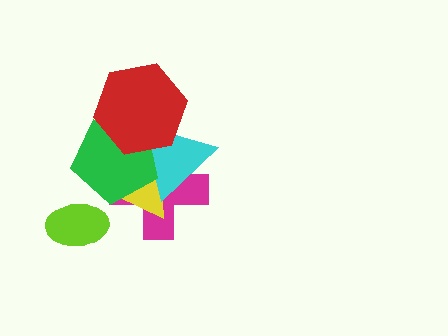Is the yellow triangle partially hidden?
Yes, it is partially covered by another shape.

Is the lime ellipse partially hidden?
No, no other shape covers it.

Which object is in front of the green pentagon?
The red hexagon is in front of the green pentagon.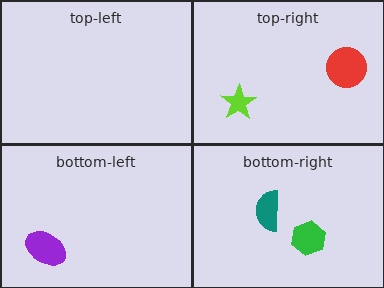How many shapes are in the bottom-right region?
2.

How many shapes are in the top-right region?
2.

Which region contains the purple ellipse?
The bottom-left region.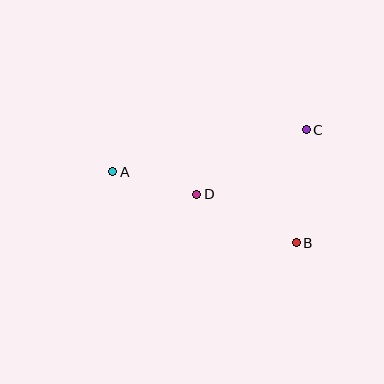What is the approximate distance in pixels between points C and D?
The distance between C and D is approximately 127 pixels.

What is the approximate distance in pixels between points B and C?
The distance between B and C is approximately 113 pixels.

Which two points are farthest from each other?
Points A and C are farthest from each other.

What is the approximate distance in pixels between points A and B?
The distance between A and B is approximately 197 pixels.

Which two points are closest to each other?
Points A and D are closest to each other.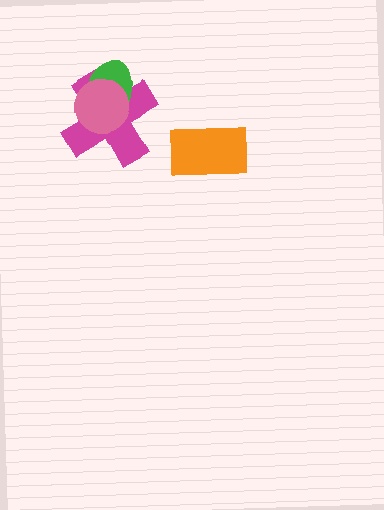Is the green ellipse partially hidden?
Yes, it is partially covered by another shape.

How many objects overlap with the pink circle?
2 objects overlap with the pink circle.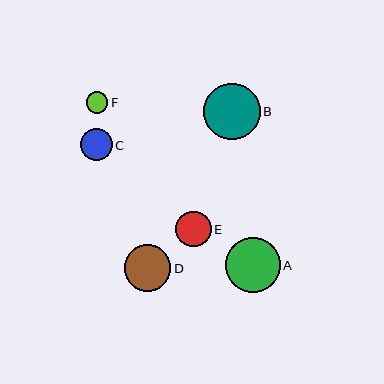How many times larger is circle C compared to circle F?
Circle C is approximately 1.5 times the size of circle F.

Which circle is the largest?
Circle B is the largest with a size of approximately 57 pixels.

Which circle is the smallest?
Circle F is the smallest with a size of approximately 21 pixels.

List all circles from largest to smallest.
From largest to smallest: B, A, D, E, C, F.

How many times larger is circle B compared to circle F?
Circle B is approximately 2.6 times the size of circle F.